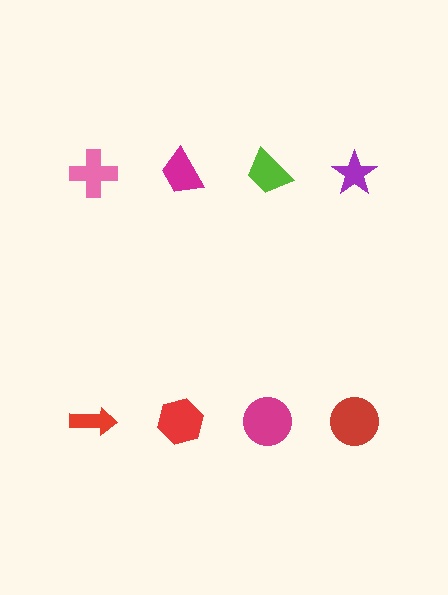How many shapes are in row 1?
4 shapes.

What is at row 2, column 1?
A red arrow.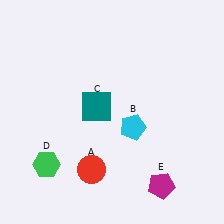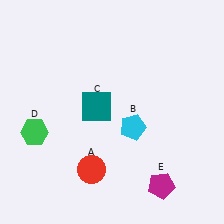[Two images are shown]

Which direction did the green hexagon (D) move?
The green hexagon (D) moved up.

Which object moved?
The green hexagon (D) moved up.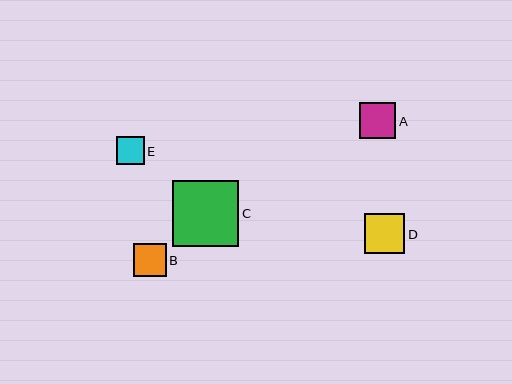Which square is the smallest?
Square E is the smallest with a size of approximately 28 pixels.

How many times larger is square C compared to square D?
Square C is approximately 1.7 times the size of square D.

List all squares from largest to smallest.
From largest to smallest: C, D, A, B, E.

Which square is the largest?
Square C is the largest with a size of approximately 66 pixels.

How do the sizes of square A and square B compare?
Square A and square B are approximately the same size.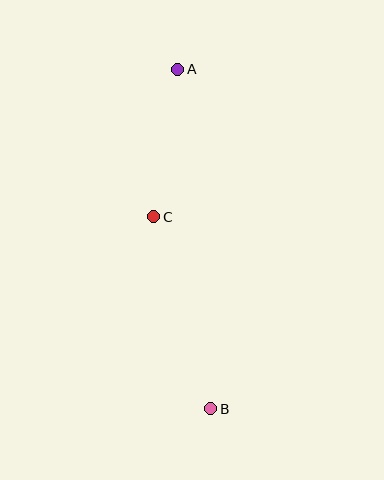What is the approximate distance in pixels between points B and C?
The distance between B and C is approximately 200 pixels.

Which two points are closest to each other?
Points A and C are closest to each other.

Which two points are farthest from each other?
Points A and B are farthest from each other.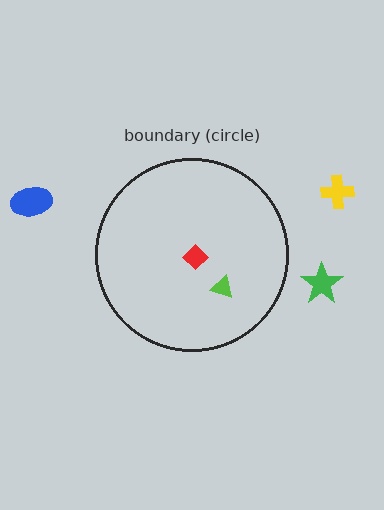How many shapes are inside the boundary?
2 inside, 3 outside.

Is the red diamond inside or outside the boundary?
Inside.